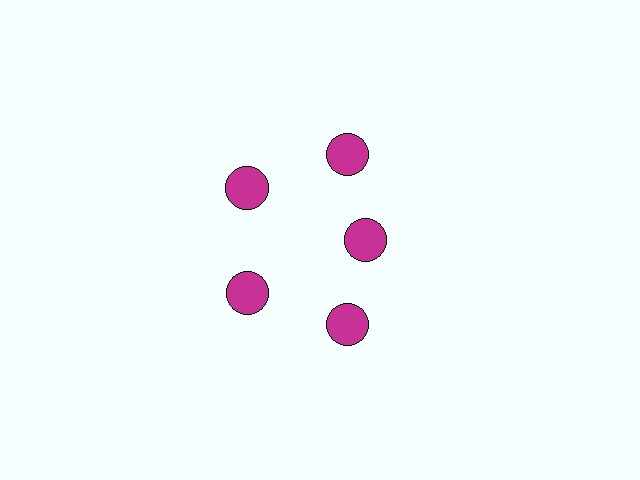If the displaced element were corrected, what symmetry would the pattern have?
It would have 5-fold rotational symmetry — the pattern would map onto itself every 72 degrees.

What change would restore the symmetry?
The symmetry would be restored by moving it outward, back onto the ring so that all 5 circles sit at equal angles and equal distance from the center.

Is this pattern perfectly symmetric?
No. The 5 magenta circles are arranged in a ring, but one element near the 3 o'clock position is pulled inward toward the center, breaking the 5-fold rotational symmetry.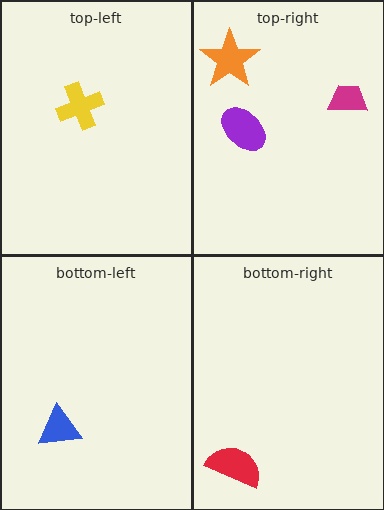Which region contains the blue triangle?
The bottom-left region.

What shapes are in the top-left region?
The yellow cross.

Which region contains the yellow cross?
The top-left region.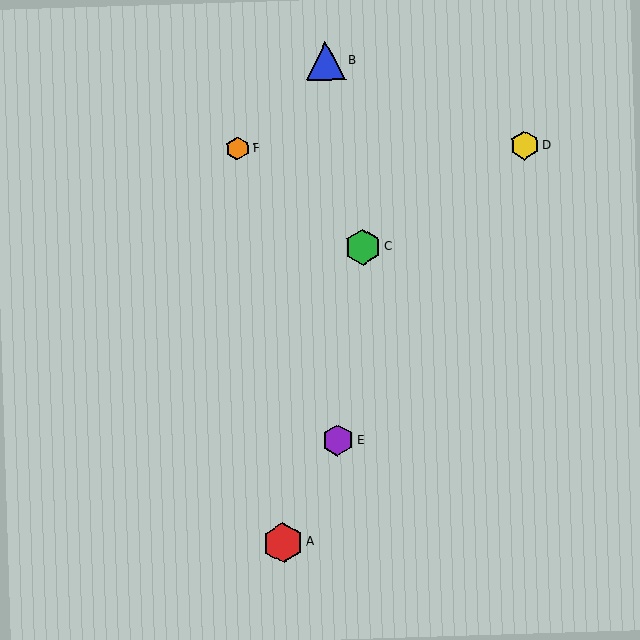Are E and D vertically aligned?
No, E is at x≈338 and D is at x≈524.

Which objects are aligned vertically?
Objects B, E are aligned vertically.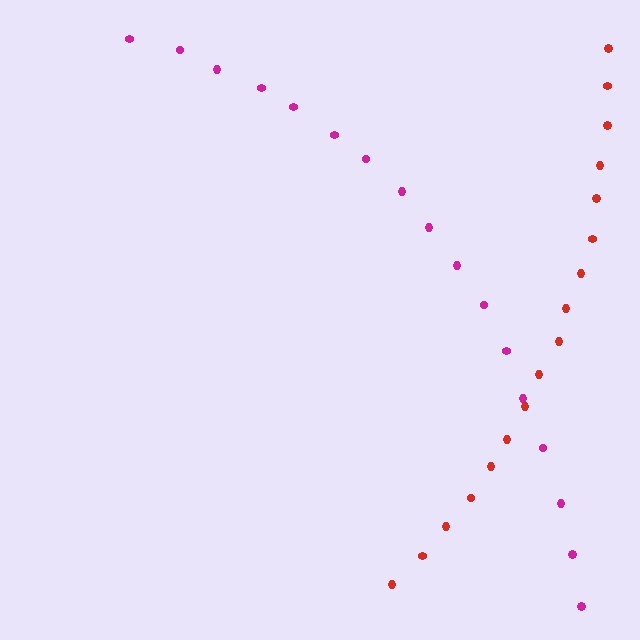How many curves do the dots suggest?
There are 2 distinct paths.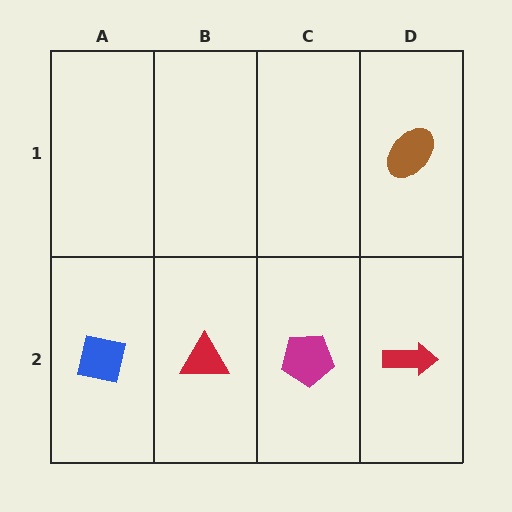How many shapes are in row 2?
4 shapes.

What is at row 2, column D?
A red arrow.